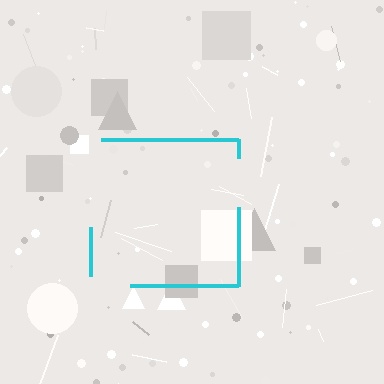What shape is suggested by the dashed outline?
The dashed outline suggests a square.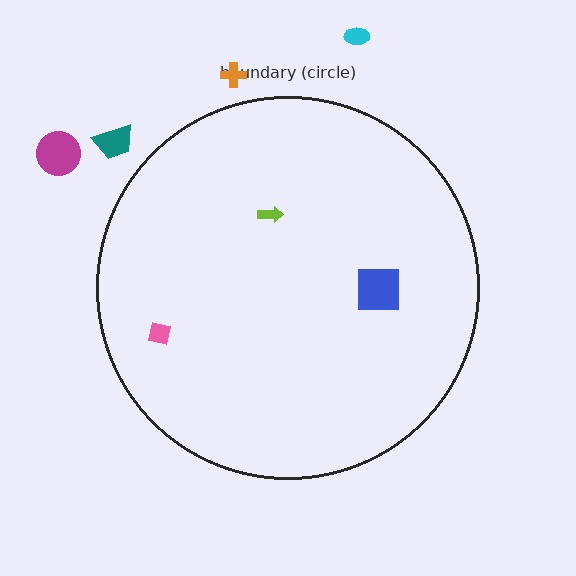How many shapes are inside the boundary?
3 inside, 4 outside.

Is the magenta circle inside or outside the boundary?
Outside.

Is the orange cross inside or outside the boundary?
Outside.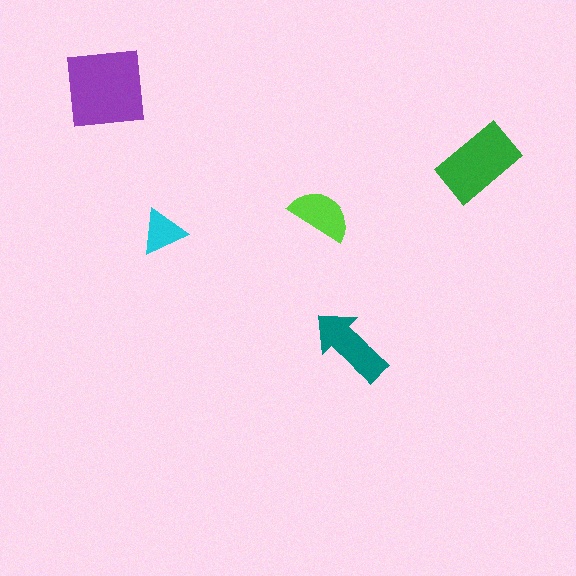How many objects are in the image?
There are 5 objects in the image.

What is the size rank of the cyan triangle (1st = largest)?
5th.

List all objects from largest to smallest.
The purple square, the green rectangle, the teal arrow, the lime semicircle, the cyan triangle.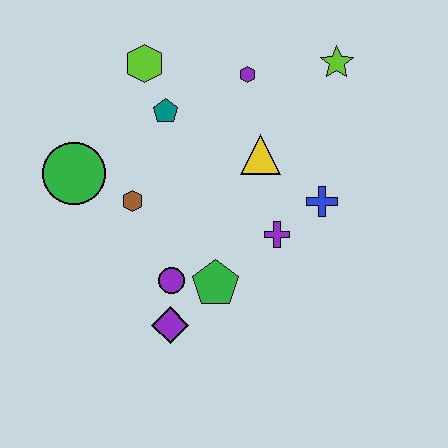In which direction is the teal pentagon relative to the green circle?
The teal pentagon is to the right of the green circle.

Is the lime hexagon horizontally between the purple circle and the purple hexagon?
No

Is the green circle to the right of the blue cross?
No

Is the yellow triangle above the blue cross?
Yes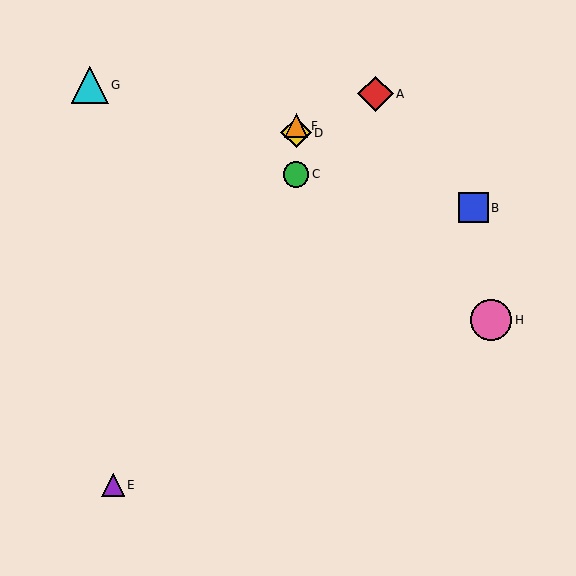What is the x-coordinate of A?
Object A is at x≈376.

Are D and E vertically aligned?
No, D is at x≈296 and E is at x≈113.